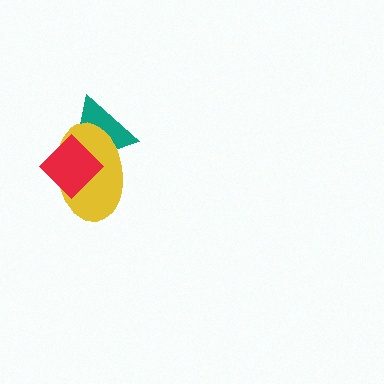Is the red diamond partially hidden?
No, no other shape covers it.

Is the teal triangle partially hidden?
Yes, it is partially covered by another shape.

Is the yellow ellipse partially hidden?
Yes, it is partially covered by another shape.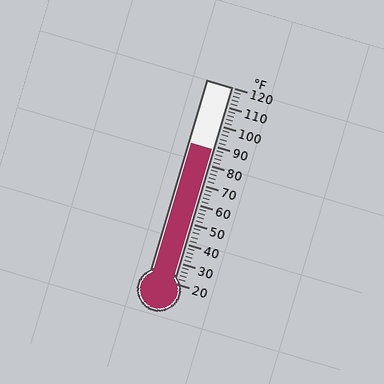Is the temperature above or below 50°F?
The temperature is above 50°F.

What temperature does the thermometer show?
The thermometer shows approximately 88°F.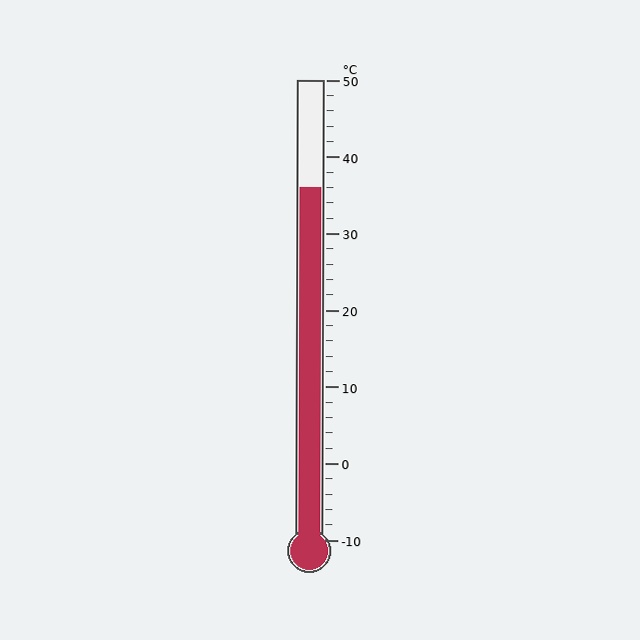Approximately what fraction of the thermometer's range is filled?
The thermometer is filled to approximately 75% of its range.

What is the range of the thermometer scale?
The thermometer scale ranges from -10°C to 50°C.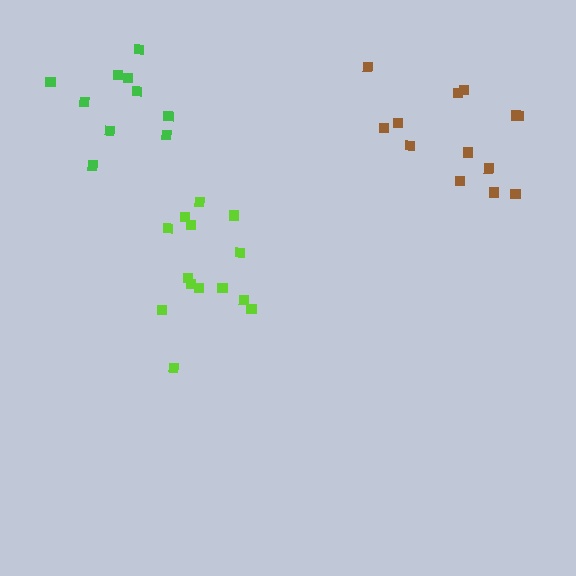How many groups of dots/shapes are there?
There are 3 groups.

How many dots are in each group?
Group 1: 13 dots, Group 2: 14 dots, Group 3: 10 dots (37 total).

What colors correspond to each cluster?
The clusters are colored: brown, lime, green.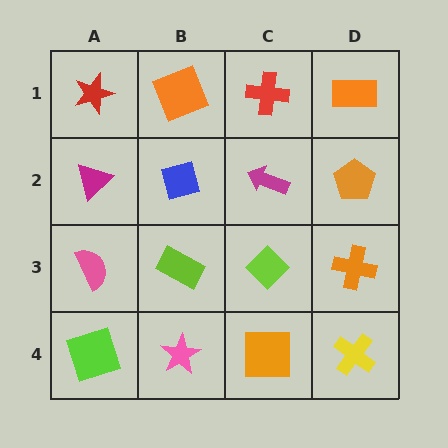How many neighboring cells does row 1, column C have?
3.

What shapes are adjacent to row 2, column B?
An orange square (row 1, column B), a lime rectangle (row 3, column B), a magenta triangle (row 2, column A), a magenta arrow (row 2, column C).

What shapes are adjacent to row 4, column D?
An orange cross (row 3, column D), an orange square (row 4, column C).